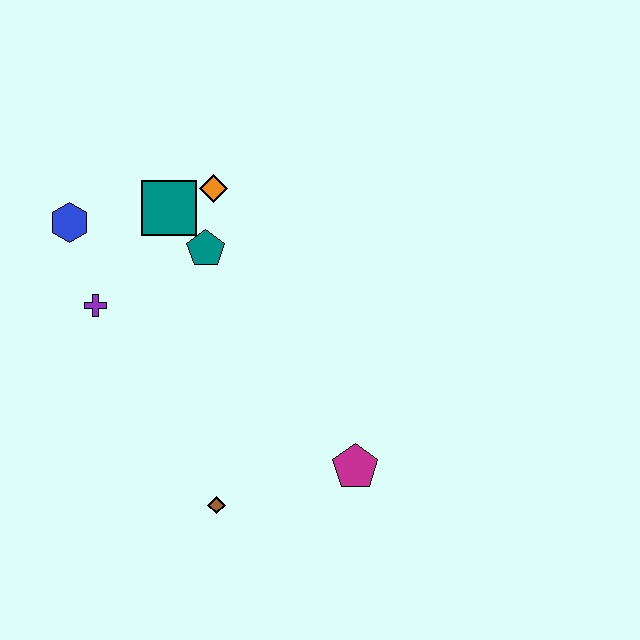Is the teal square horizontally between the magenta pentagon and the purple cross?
Yes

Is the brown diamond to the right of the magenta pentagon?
No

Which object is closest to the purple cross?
The blue hexagon is closest to the purple cross.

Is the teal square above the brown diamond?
Yes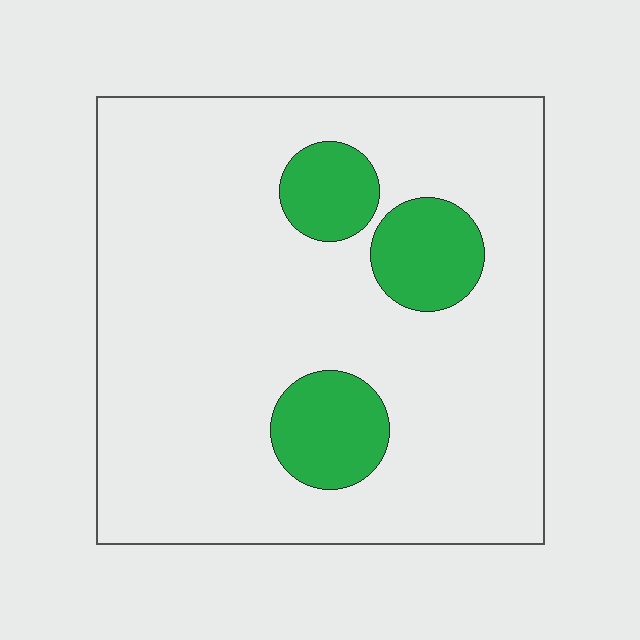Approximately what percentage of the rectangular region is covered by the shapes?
Approximately 15%.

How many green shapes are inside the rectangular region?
3.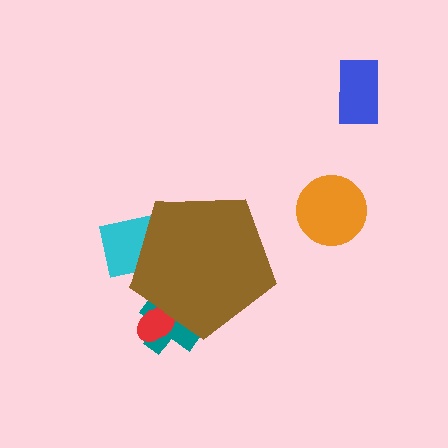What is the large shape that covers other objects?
A brown pentagon.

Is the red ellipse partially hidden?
Yes, the red ellipse is partially hidden behind the brown pentagon.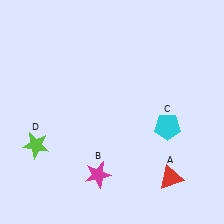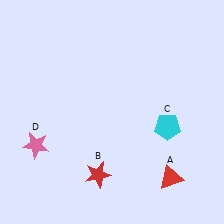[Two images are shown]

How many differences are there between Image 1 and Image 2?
There are 2 differences between the two images.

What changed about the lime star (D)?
In Image 1, D is lime. In Image 2, it changed to pink.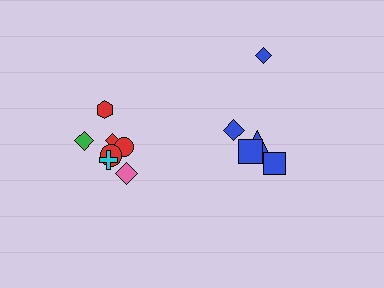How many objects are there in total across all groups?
There are 12 objects.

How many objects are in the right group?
There are 5 objects.